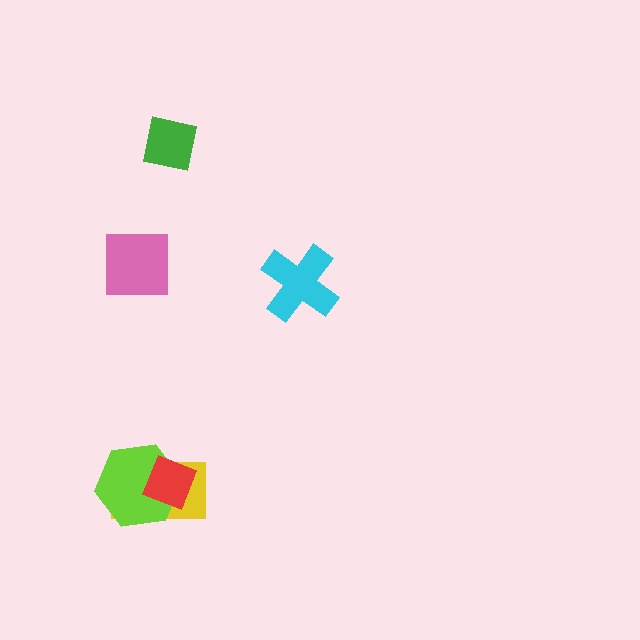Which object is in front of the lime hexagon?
The red diamond is in front of the lime hexagon.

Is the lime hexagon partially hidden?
Yes, it is partially covered by another shape.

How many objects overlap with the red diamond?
2 objects overlap with the red diamond.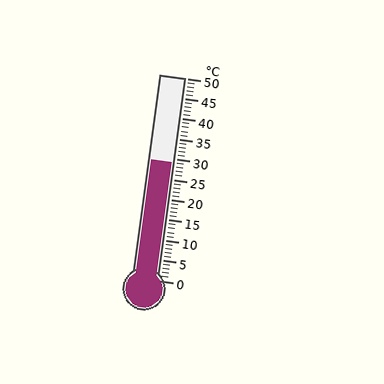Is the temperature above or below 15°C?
The temperature is above 15°C.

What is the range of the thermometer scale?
The thermometer scale ranges from 0°C to 50°C.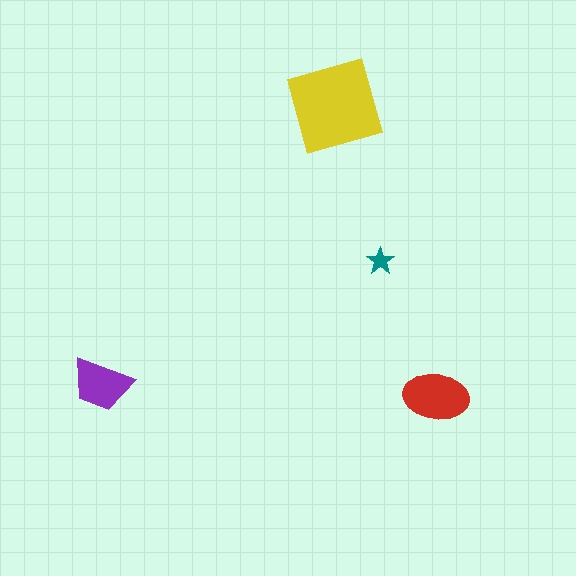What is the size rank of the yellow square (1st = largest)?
1st.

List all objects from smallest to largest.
The teal star, the purple trapezoid, the red ellipse, the yellow square.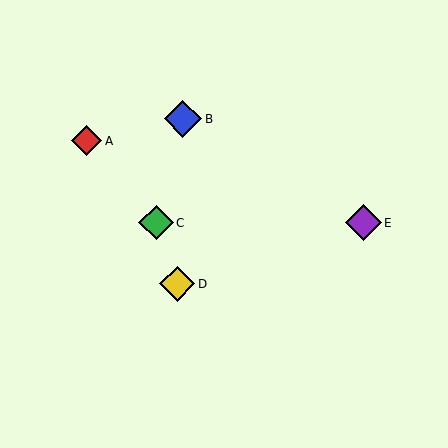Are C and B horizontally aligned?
No, C is at y≈223 and B is at y≈119.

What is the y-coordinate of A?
Object A is at y≈141.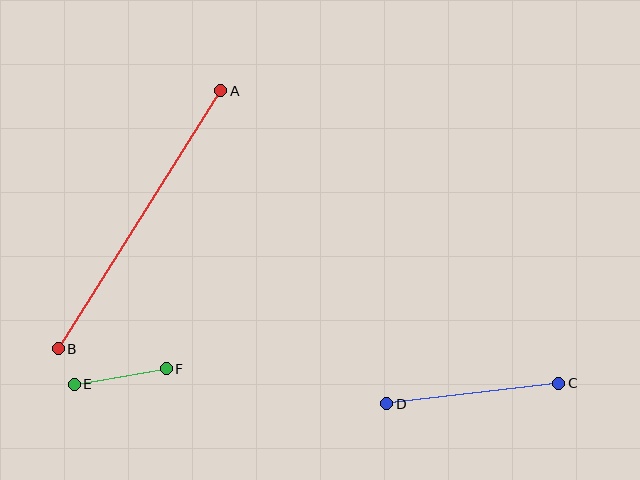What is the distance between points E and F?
The distance is approximately 93 pixels.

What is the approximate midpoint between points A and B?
The midpoint is at approximately (139, 220) pixels.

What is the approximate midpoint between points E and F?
The midpoint is at approximately (120, 377) pixels.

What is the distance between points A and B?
The distance is approximately 305 pixels.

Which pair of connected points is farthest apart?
Points A and B are farthest apart.